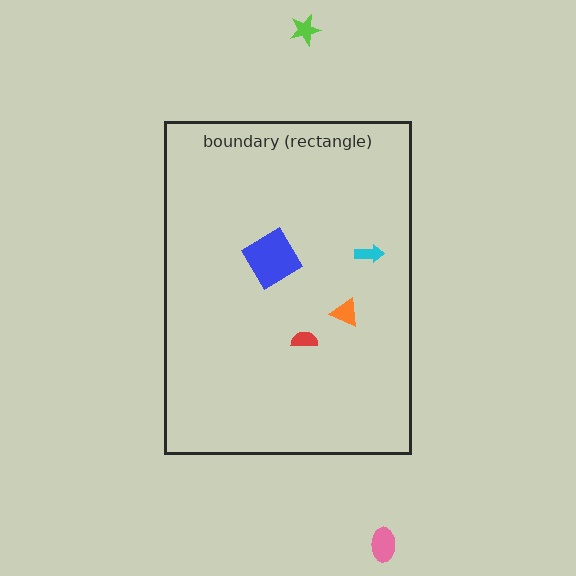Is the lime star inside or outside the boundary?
Outside.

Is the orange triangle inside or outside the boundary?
Inside.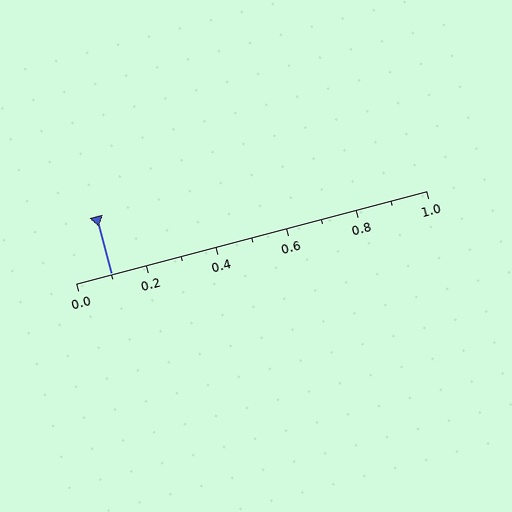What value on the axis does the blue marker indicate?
The marker indicates approximately 0.1.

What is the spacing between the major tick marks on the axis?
The major ticks are spaced 0.2 apart.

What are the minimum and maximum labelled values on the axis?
The axis runs from 0.0 to 1.0.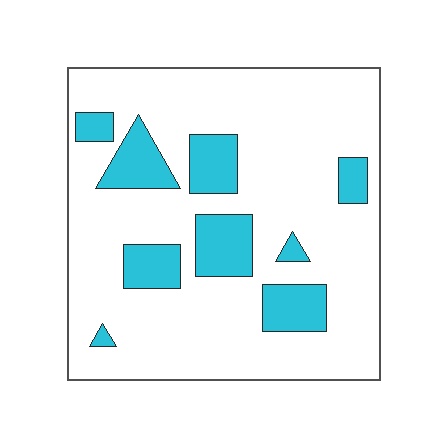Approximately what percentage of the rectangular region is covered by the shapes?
Approximately 20%.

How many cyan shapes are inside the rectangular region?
9.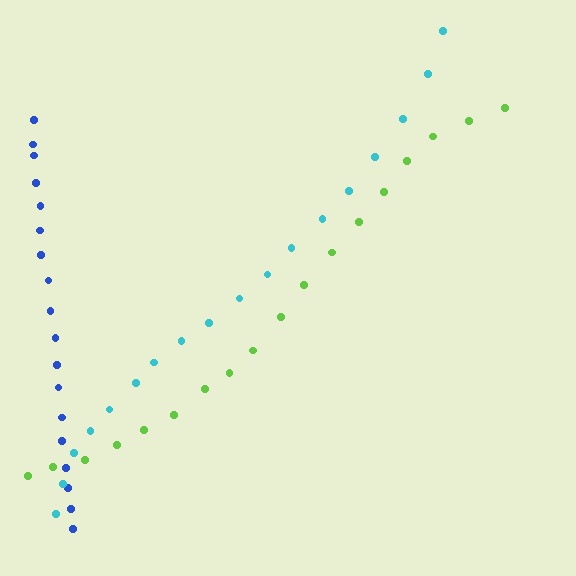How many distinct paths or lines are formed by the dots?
There are 3 distinct paths.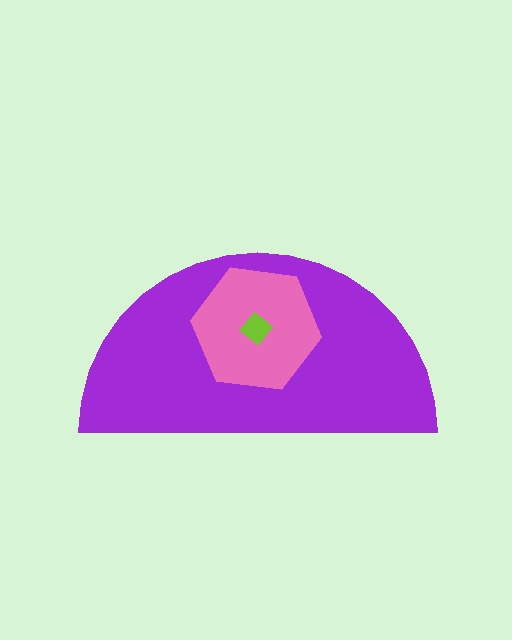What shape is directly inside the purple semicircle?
The pink hexagon.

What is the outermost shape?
The purple semicircle.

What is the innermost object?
The lime diamond.